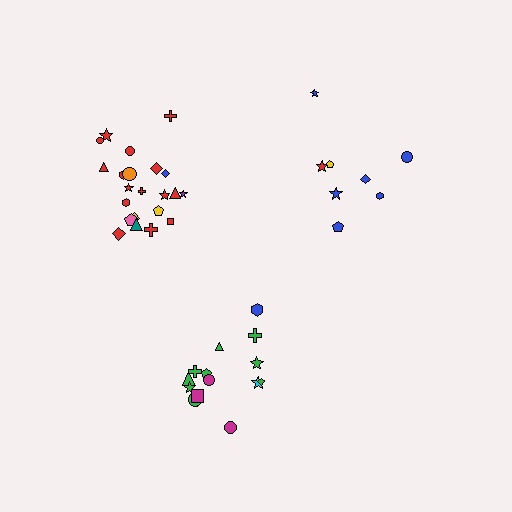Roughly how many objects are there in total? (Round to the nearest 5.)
Roughly 45 objects in total.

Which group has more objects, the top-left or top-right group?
The top-left group.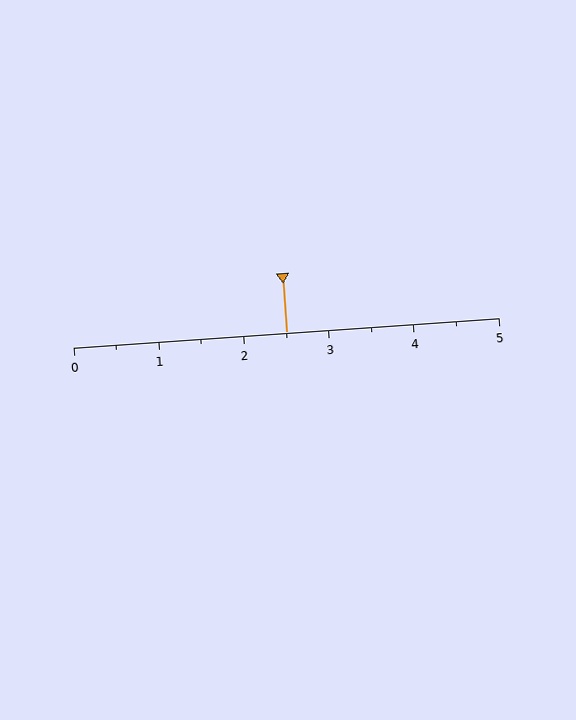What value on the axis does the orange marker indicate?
The marker indicates approximately 2.5.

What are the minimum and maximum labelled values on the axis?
The axis runs from 0 to 5.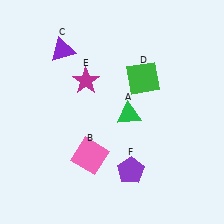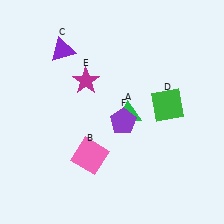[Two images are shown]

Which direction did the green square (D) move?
The green square (D) moved down.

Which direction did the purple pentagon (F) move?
The purple pentagon (F) moved up.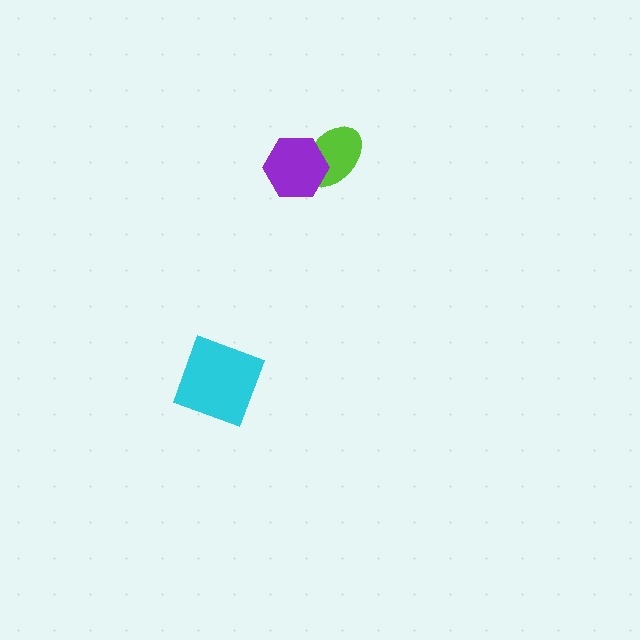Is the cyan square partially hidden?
No, no other shape covers it.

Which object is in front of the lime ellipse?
The purple hexagon is in front of the lime ellipse.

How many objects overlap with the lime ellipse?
1 object overlaps with the lime ellipse.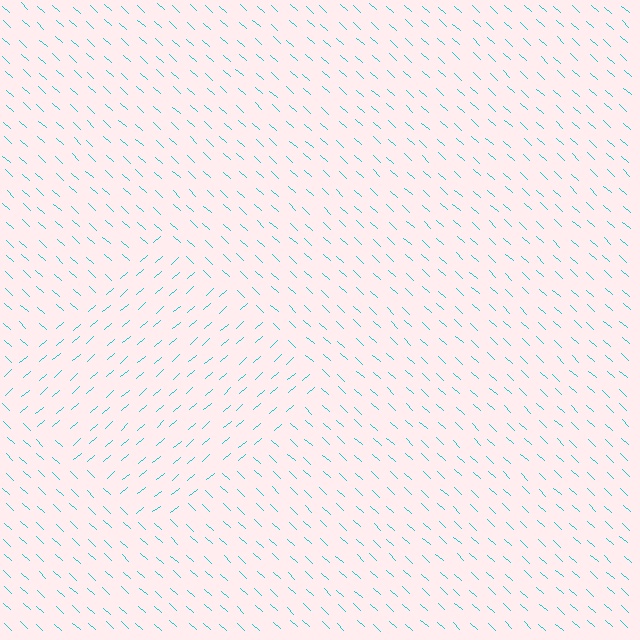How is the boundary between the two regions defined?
The boundary is defined purely by a change in line orientation (approximately 83 degrees difference). All lines are the same color and thickness.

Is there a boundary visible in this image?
Yes, there is a texture boundary formed by a change in line orientation.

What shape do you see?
I see a diamond.